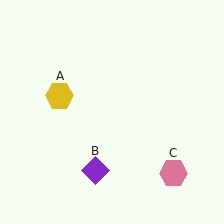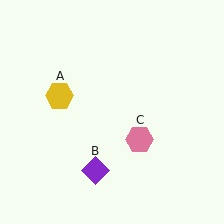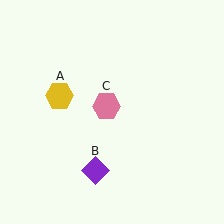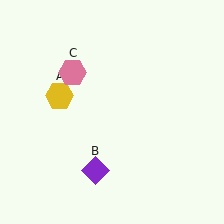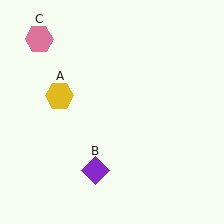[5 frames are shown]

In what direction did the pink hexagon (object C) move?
The pink hexagon (object C) moved up and to the left.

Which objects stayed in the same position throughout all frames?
Yellow hexagon (object A) and purple diamond (object B) remained stationary.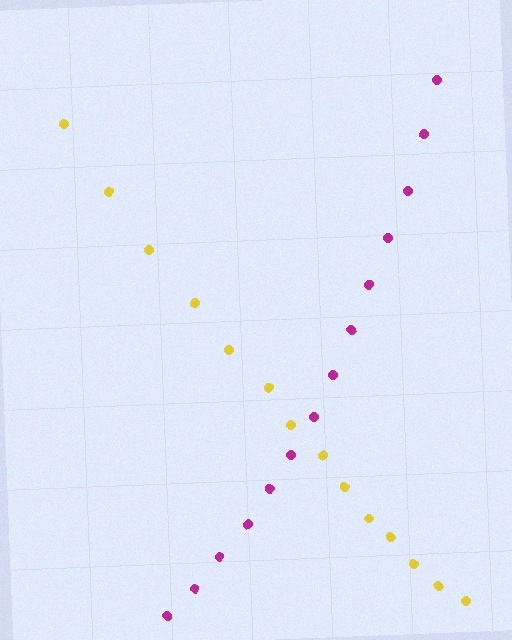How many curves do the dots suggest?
There are 2 distinct paths.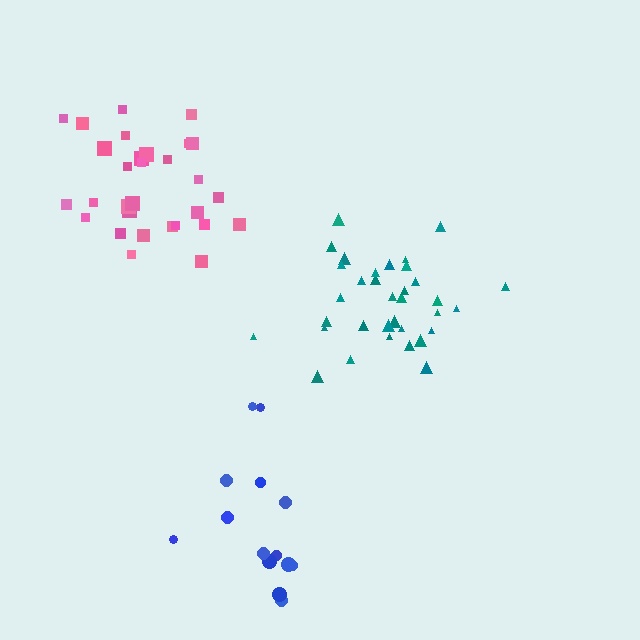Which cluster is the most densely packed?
Teal.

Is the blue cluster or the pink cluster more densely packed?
Pink.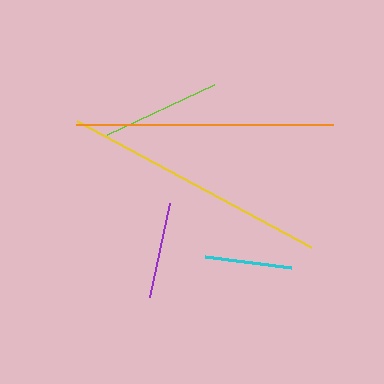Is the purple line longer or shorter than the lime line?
The lime line is longer than the purple line.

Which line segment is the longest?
The yellow line is the longest at approximately 266 pixels.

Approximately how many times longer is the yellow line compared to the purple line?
The yellow line is approximately 2.8 times the length of the purple line.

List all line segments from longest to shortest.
From longest to shortest: yellow, orange, lime, purple, cyan.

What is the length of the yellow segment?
The yellow segment is approximately 266 pixels long.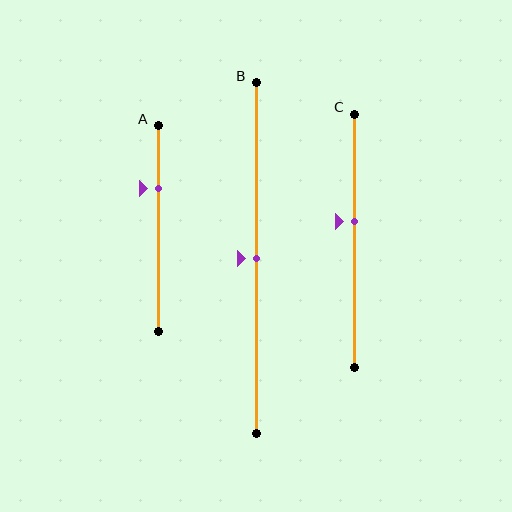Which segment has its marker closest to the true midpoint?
Segment B has its marker closest to the true midpoint.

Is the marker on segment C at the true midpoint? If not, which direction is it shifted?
No, the marker on segment C is shifted upward by about 8% of the segment length.